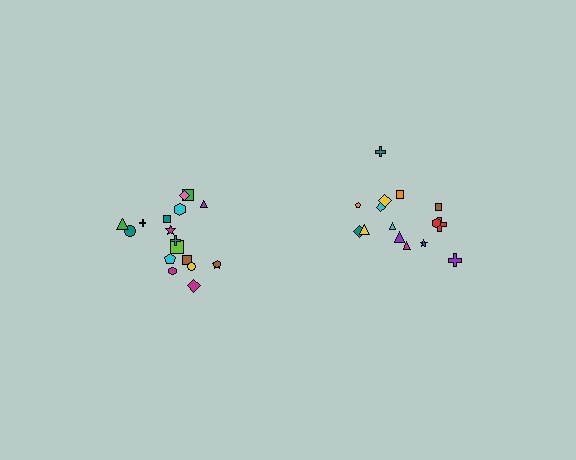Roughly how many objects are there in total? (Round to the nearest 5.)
Roughly 35 objects in total.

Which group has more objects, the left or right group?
The left group.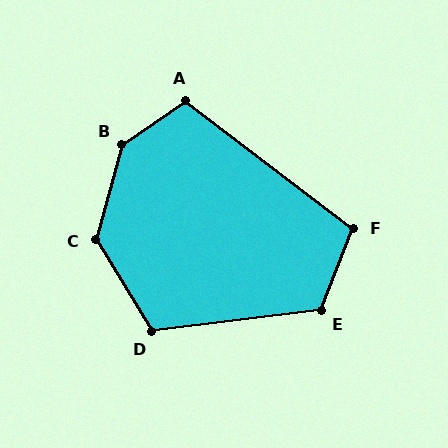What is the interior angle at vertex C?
Approximately 133 degrees (obtuse).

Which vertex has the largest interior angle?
B, at approximately 140 degrees.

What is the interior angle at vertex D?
Approximately 114 degrees (obtuse).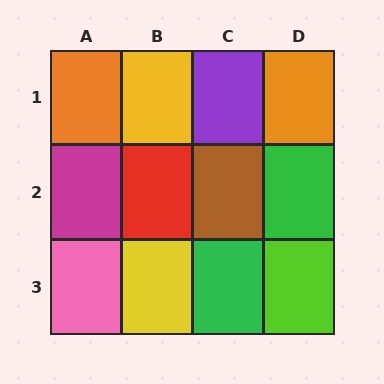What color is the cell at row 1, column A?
Orange.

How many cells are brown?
1 cell is brown.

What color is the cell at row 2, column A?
Magenta.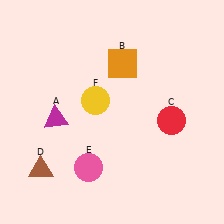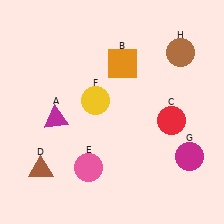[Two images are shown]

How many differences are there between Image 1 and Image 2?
There are 2 differences between the two images.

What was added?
A magenta circle (G), a brown circle (H) were added in Image 2.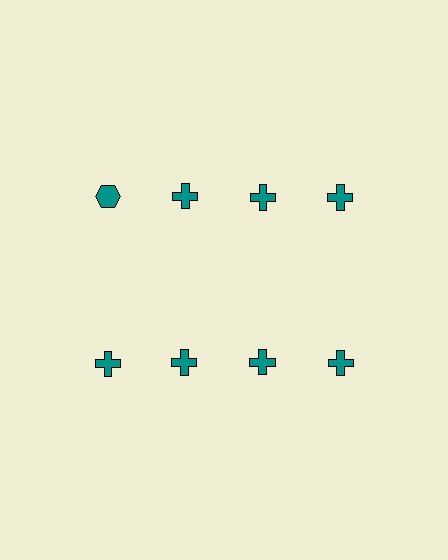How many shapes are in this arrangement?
There are 8 shapes arranged in a grid pattern.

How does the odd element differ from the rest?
It has a different shape: hexagon instead of cross.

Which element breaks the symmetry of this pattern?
The teal hexagon in the top row, leftmost column breaks the symmetry. All other shapes are teal crosses.